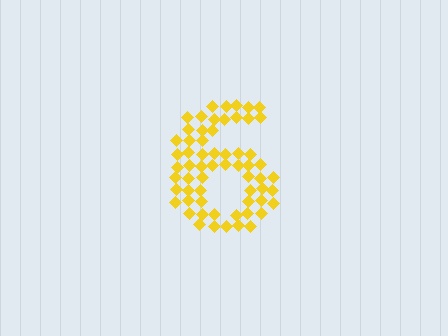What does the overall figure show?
The overall figure shows the digit 6.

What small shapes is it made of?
It is made of small diamonds.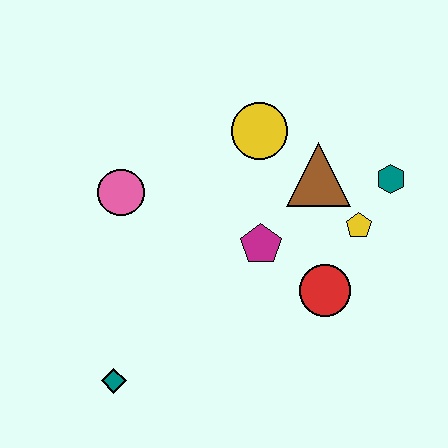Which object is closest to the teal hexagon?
The yellow pentagon is closest to the teal hexagon.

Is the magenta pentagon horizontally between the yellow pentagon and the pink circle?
Yes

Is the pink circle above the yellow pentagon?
Yes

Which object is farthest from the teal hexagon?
The teal diamond is farthest from the teal hexagon.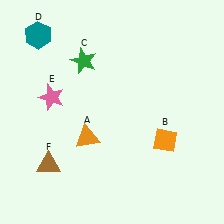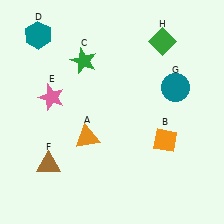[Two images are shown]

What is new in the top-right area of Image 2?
A teal circle (G) was added in the top-right area of Image 2.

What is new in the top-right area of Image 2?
A green diamond (H) was added in the top-right area of Image 2.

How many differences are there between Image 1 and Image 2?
There are 2 differences between the two images.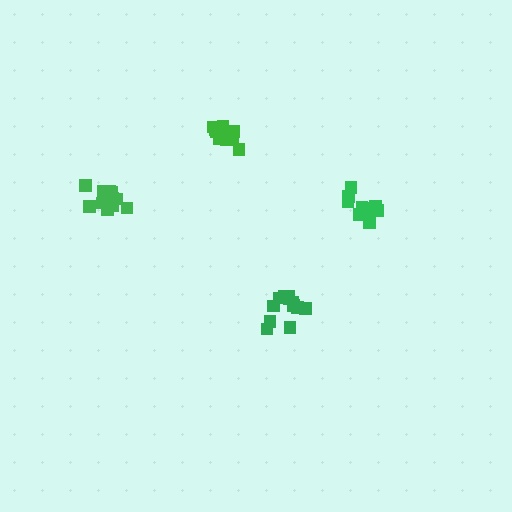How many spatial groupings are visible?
There are 4 spatial groupings.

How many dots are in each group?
Group 1: 14 dots, Group 2: 12 dots, Group 3: 14 dots, Group 4: 17 dots (57 total).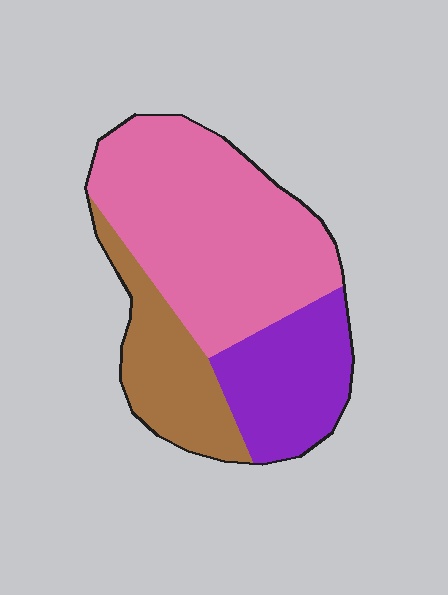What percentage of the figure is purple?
Purple covers around 25% of the figure.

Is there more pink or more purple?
Pink.